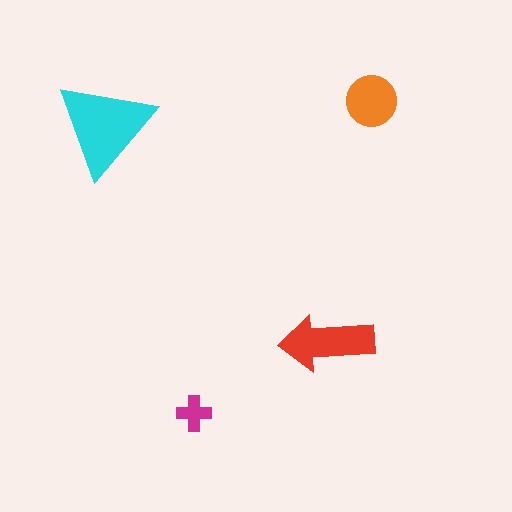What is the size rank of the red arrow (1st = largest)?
2nd.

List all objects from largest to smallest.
The cyan triangle, the red arrow, the orange circle, the magenta cross.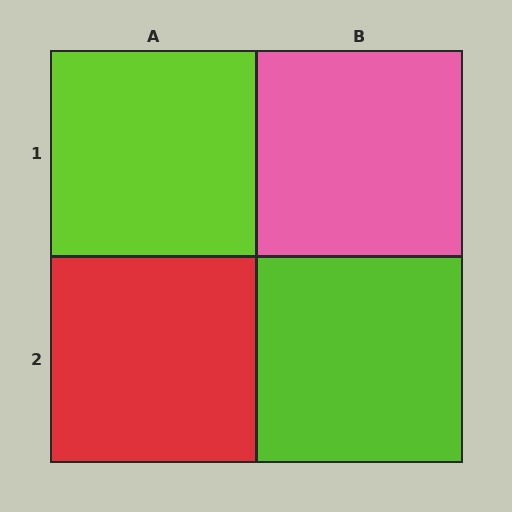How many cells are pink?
1 cell is pink.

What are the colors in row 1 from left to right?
Lime, pink.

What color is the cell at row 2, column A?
Red.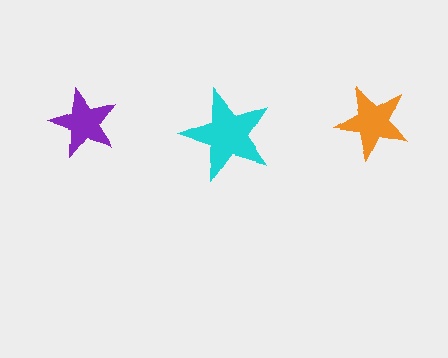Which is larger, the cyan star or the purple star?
The cyan one.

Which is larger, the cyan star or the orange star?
The cyan one.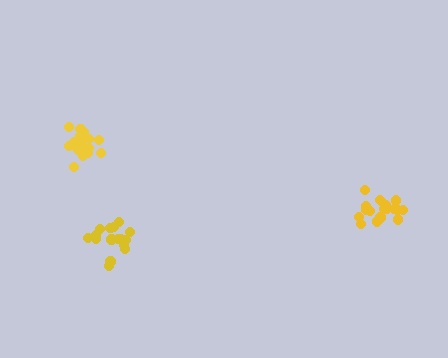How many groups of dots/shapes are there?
There are 3 groups.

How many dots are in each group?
Group 1: 17 dots, Group 2: 18 dots, Group 3: 17 dots (52 total).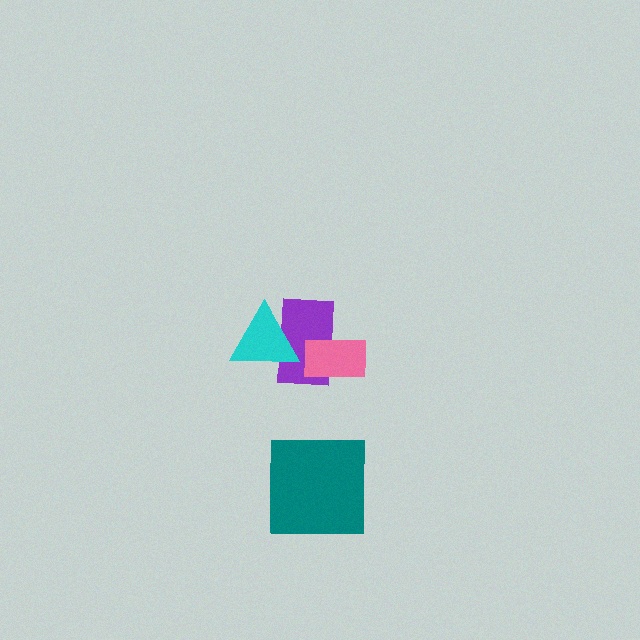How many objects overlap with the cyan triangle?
1 object overlaps with the cyan triangle.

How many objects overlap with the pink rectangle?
1 object overlaps with the pink rectangle.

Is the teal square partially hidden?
No, no other shape covers it.